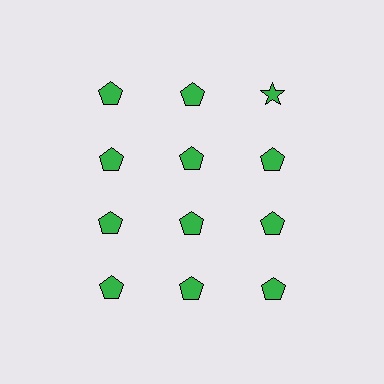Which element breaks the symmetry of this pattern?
The green star in the top row, center column breaks the symmetry. All other shapes are green pentagons.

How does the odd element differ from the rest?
It has a different shape: star instead of pentagon.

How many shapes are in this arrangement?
There are 12 shapes arranged in a grid pattern.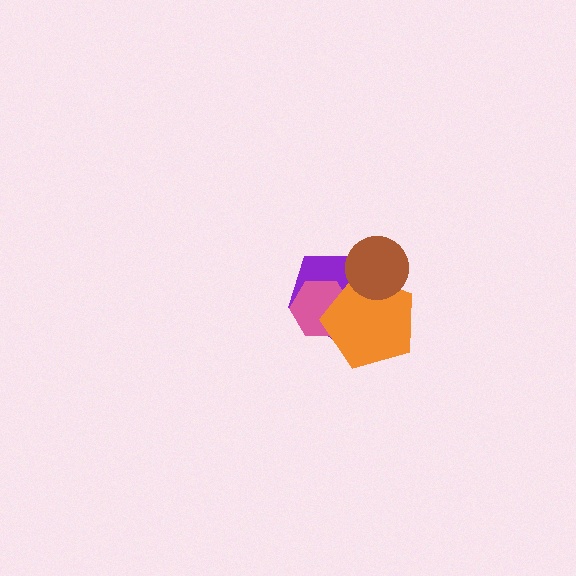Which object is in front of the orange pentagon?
The brown circle is in front of the orange pentagon.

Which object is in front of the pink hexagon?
The orange pentagon is in front of the pink hexagon.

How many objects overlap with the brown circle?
2 objects overlap with the brown circle.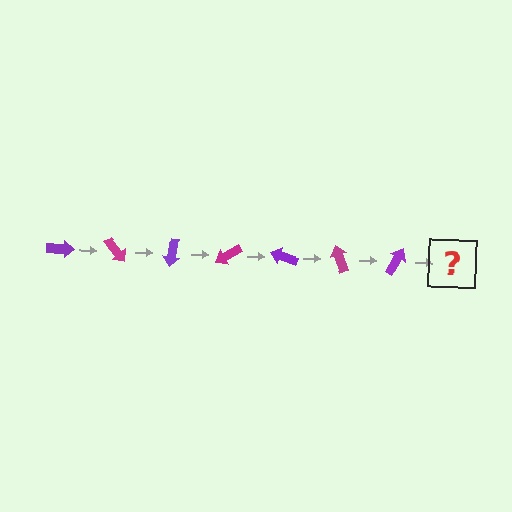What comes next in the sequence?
The next element should be a magenta arrow, rotated 350 degrees from the start.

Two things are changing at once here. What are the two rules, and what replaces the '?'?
The two rules are that it rotates 50 degrees each step and the color cycles through purple and magenta. The '?' should be a magenta arrow, rotated 350 degrees from the start.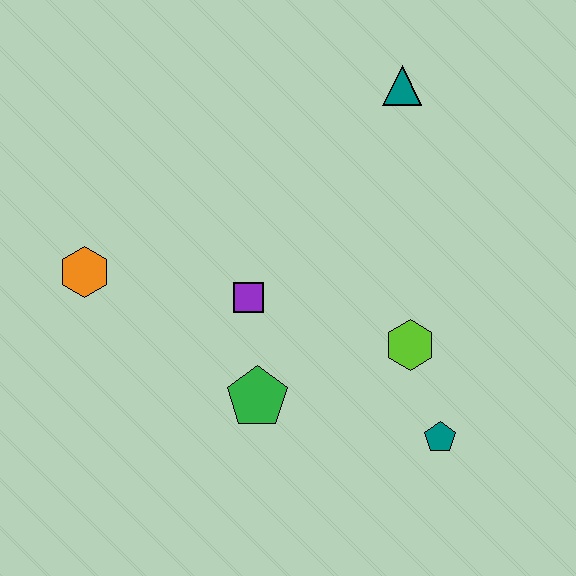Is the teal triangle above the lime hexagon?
Yes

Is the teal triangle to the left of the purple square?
No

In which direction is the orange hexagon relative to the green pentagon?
The orange hexagon is to the left of the green pentagon.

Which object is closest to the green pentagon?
The purple square is closest to the green pentagon.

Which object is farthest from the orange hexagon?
The teal pentagon is farthest from the orange hexagon.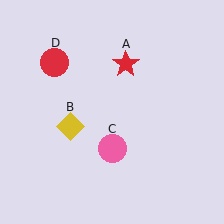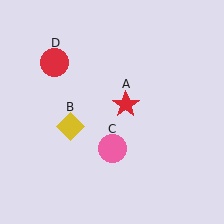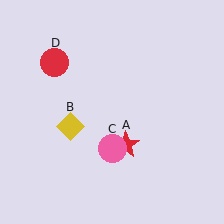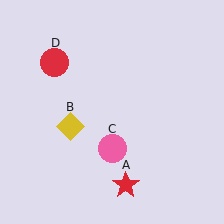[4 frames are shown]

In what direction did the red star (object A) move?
The red star (object A) moved down.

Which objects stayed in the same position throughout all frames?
Yellow diamond (object B) and pink circle (object C) and red circle (object D) remained stationary.